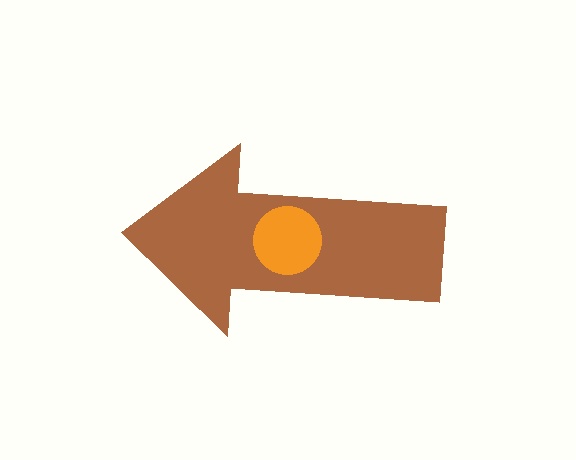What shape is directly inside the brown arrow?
The orange circle.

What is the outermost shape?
The brown arrow.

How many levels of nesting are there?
2.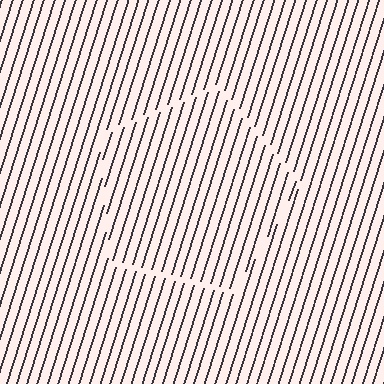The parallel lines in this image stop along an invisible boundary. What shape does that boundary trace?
An illusory pentagon. The interior of the shape contains the same grating, shifted by half a period — the contour is defined by the phase discontinuity where line-ends from the inner and outer gratings abut.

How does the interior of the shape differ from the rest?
The interior of the shape contains the same grating, shifted by half a period — the contour is defined by the phase discontinuity where line-ends from the inner and outer gratings abut.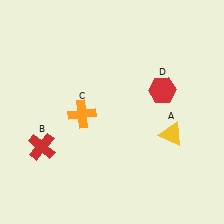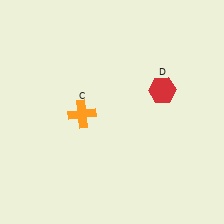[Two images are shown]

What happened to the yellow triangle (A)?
The yellow triangle (A) was removed in Image 2. It was in the bottom-right area of Image 1.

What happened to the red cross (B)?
The red cross (B) was removed in Image 2. It was in the bottom-left area of Image 1.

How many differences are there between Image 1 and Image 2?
There are 2 differences between the two images.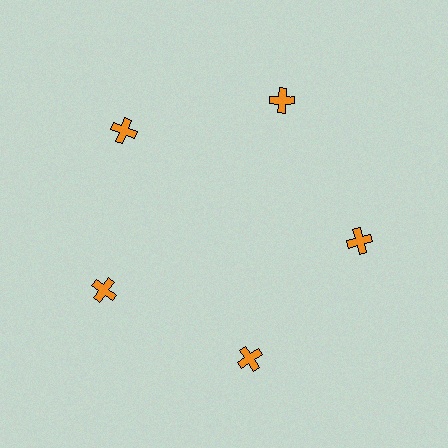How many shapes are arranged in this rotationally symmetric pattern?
There are 5 shapes, arranged in 5 groups of 1.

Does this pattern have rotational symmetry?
Yes, this pattern has 5-fold rotational symmetry. It looks the same after rotating 72 degrees around the center.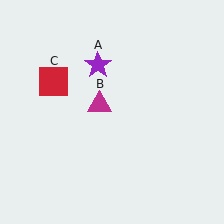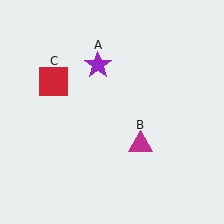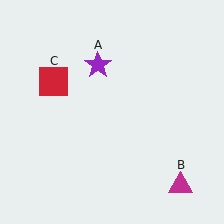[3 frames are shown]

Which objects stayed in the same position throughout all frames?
Purple star (object A) and red square (object C) remained stationary.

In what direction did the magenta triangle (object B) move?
The magenta triangle (object B) moved down and to the right.